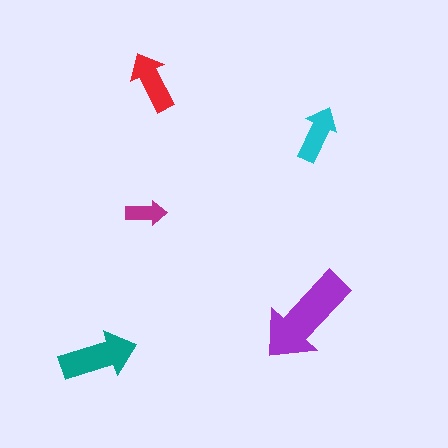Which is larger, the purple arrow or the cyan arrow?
The purple one.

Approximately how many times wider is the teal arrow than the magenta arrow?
About 2 times wider.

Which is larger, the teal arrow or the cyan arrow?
The teal one.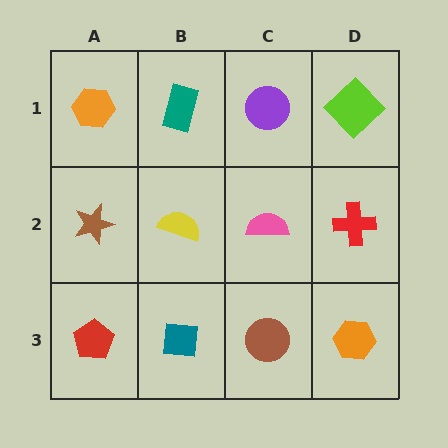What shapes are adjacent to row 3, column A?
A brown star (row 2, column A), a teal square (row 3, column B).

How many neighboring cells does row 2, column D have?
3.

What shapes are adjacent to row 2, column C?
A purple circle (row 1, column C), a brown circle (row 3, column C), a yellow semicircle (row 2, column B), a red cross (row 2, column D).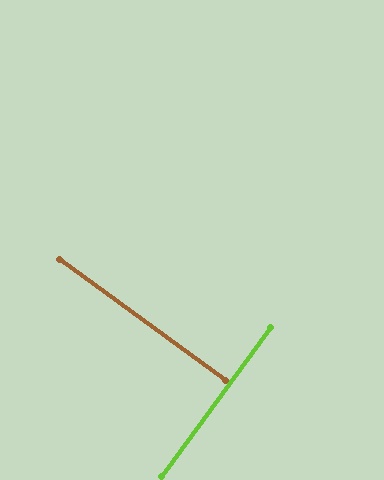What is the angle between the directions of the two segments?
Approximately 90 degrees.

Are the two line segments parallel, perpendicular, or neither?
Perpendicular — they meet at approximately 90°.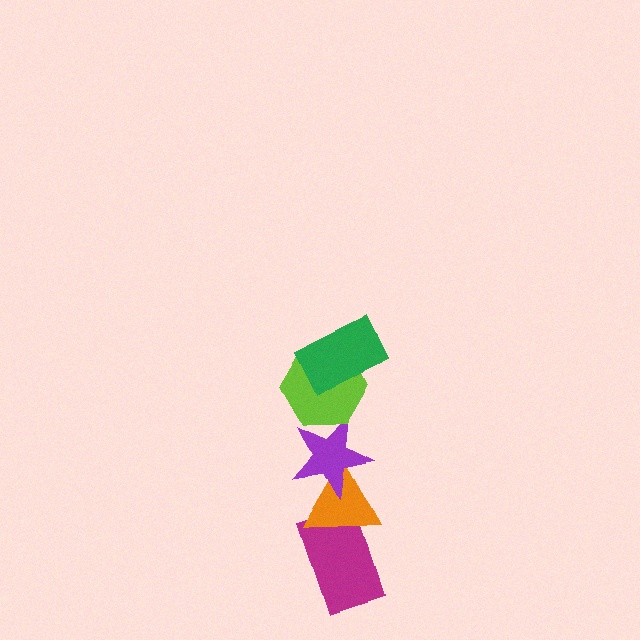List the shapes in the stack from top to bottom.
From top to bottom: the green rectangle, the lime hexagon, the purple star, the orange triangle, the magenta rectangle.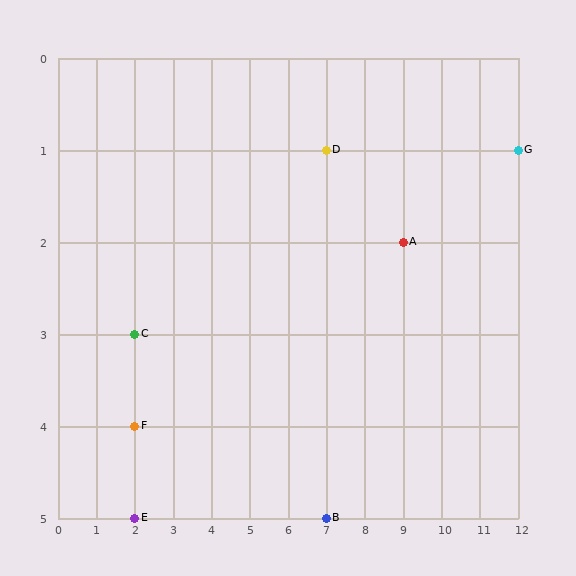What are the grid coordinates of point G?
Point G is at grid coordinates (12, 1).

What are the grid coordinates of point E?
Point E is at grid coordinates (2, 5).